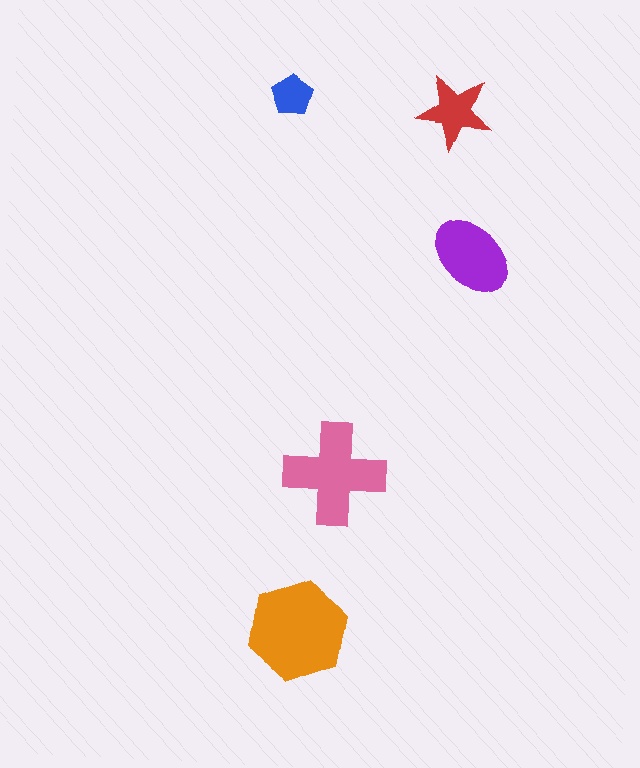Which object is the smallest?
The blue pentagon.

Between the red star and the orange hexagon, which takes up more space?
The orange hexagon.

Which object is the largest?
The orange hexagon.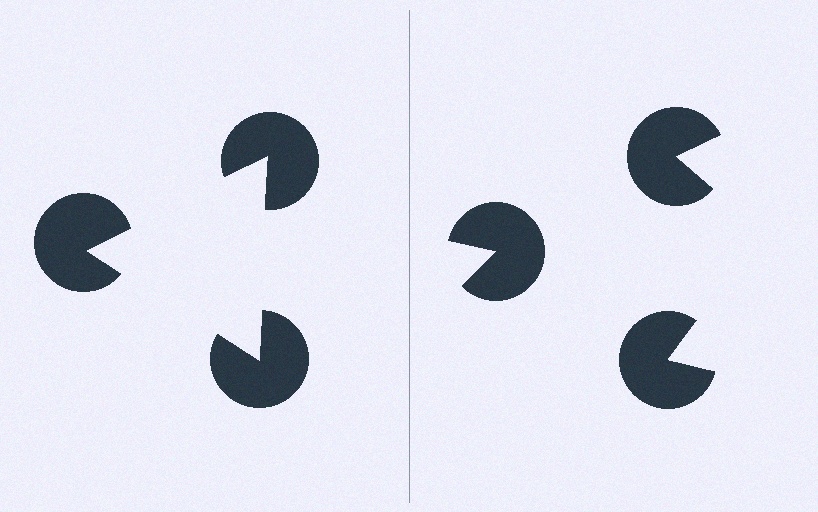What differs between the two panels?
The pac-man discs are positioned identically on both sides; only the wedge orientations differ. On the left they align to a triangle; on the right they are misaligned.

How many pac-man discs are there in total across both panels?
6 — 3 on each side.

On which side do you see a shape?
An illusory triangle appears on the left side. On the right side the wedge cuts are rotated, so no coherent shape forms.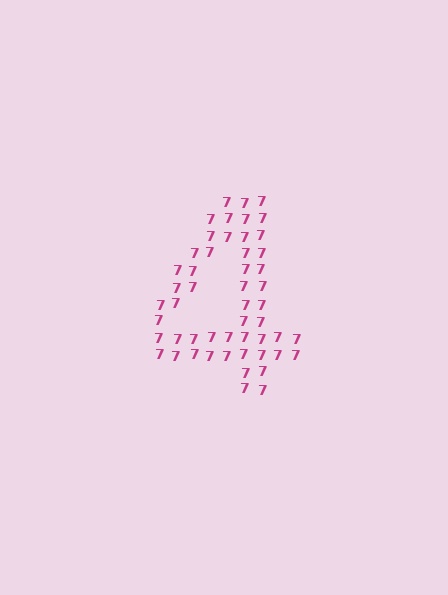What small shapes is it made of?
It is made of small digit 7's.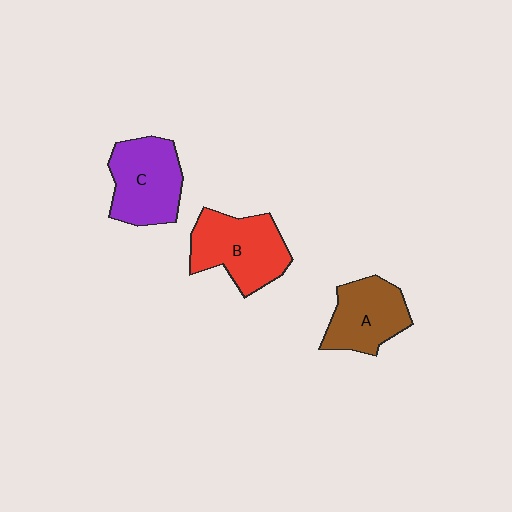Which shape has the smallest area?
Shape A (brown).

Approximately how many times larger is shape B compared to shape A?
Approximately 1.2 times.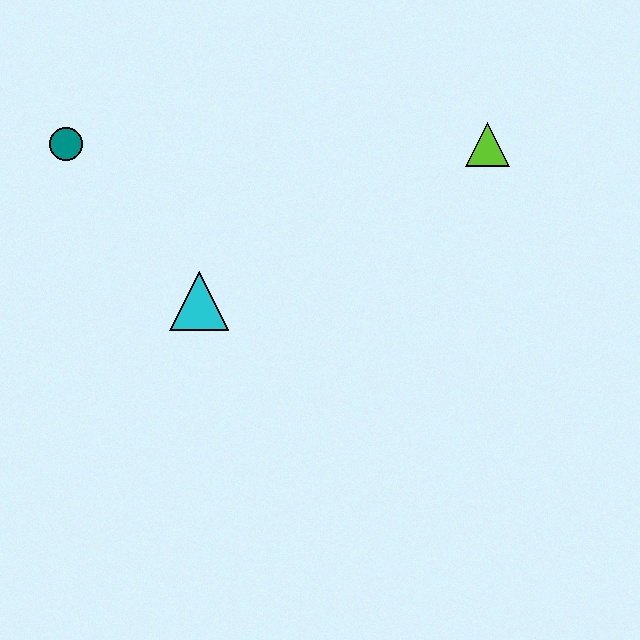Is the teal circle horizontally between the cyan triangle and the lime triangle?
No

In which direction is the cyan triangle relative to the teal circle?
The cyan triangle is below the teal circle.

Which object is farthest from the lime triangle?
The teal circle is farthest from the lime triangle.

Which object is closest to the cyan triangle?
The teal circle is closest to the cyan triangle.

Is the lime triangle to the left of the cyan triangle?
No